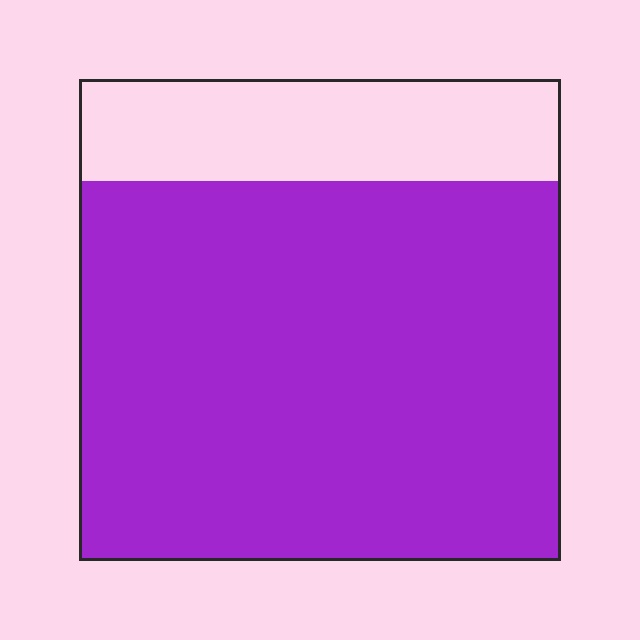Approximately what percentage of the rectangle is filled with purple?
Approximately 80%.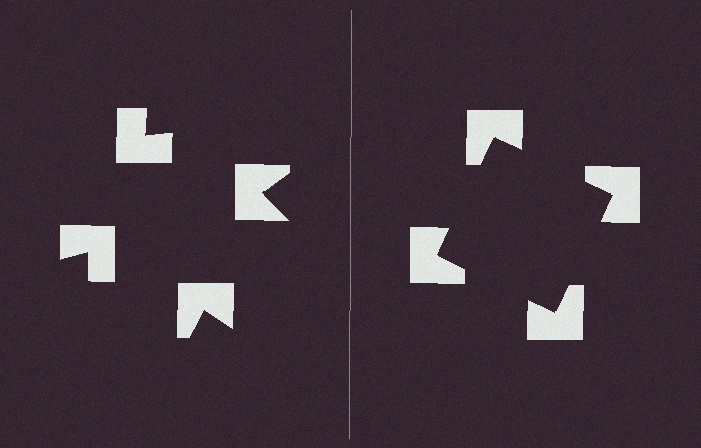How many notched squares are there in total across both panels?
8 — 4 on each side.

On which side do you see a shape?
An illusory square appears on the right side. On the left side the wedge cuts are rotated, so no coherent shape forms.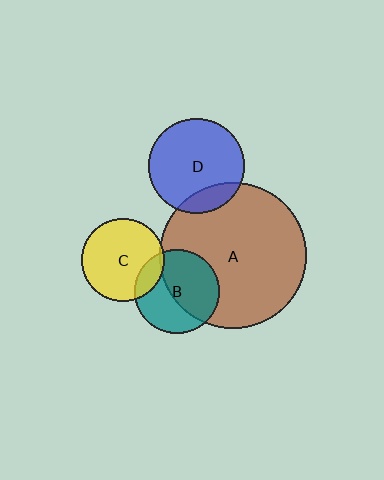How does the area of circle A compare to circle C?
Approximately 3.1 times.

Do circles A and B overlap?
Yes.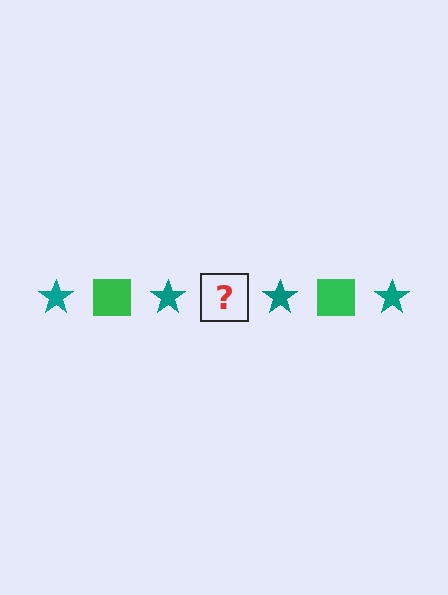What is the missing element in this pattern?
The missing element is a green square.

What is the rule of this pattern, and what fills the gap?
The rule is that the pattern alternates between teal star and green square. The gap should be filled with a green square.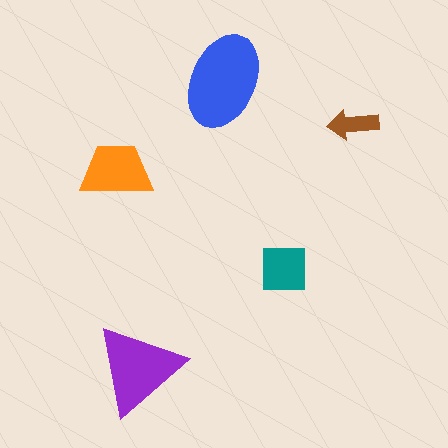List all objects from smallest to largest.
The brown arrow, the teal square, the orange trapezoid, the purple triangle, the blue ellipse.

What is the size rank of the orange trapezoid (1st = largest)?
3rd.